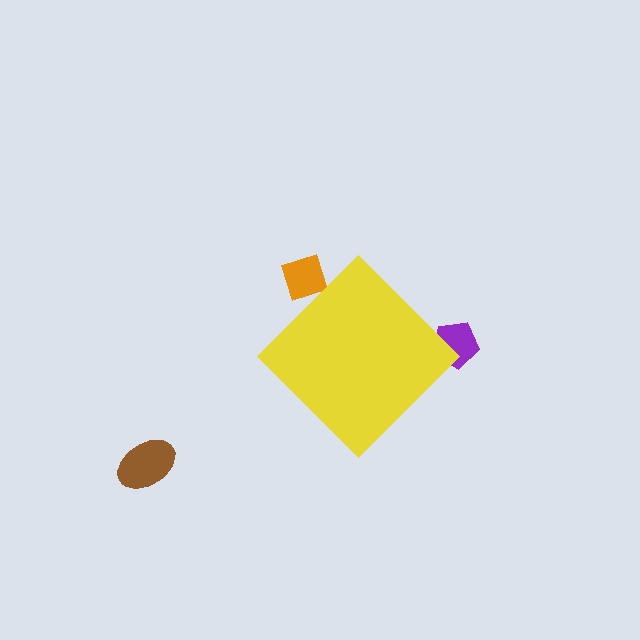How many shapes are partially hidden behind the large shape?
2 shapes are partially hidden.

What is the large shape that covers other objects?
A yellow diamond.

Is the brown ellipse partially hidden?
No, the brown ellipse is fully visible.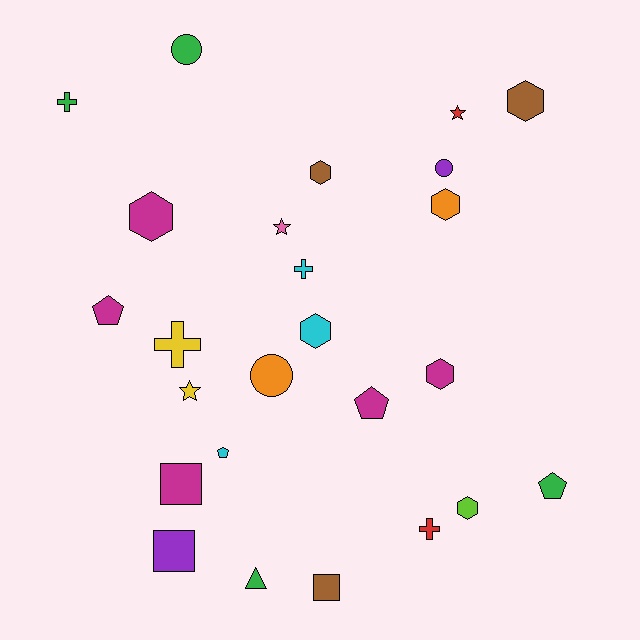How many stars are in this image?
There are 3 stars.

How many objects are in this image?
There are 25 objects.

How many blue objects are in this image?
There are no blue objects.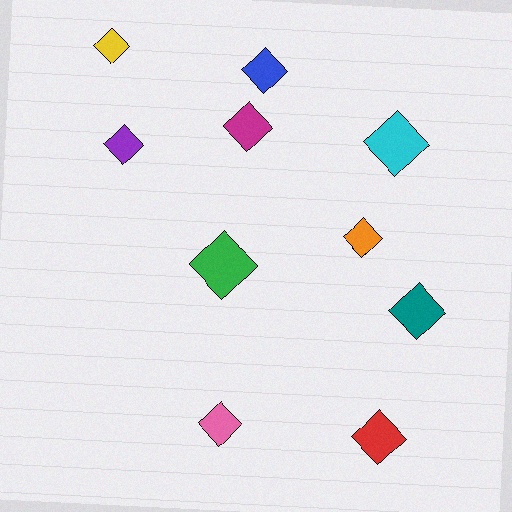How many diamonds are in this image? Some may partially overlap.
There are 10 diamonds.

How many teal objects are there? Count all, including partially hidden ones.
There is 1 teal object.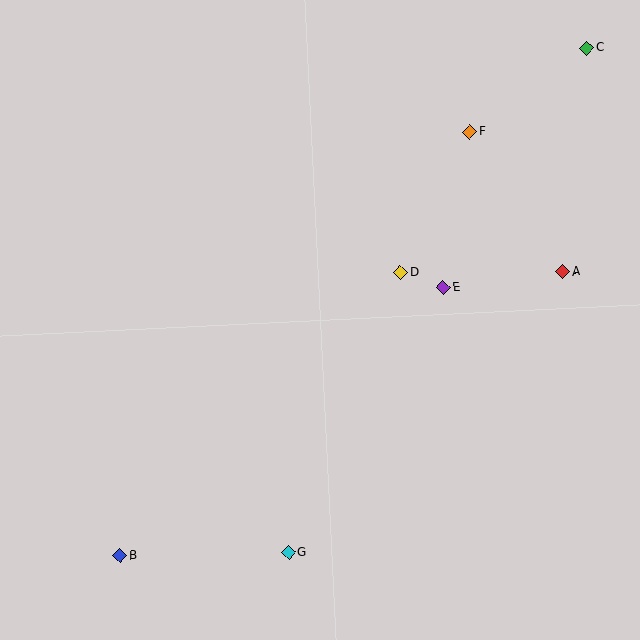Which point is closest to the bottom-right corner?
Point G is closest to the bottom-right corner.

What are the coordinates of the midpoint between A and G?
The midpoint between A and G is at (426, 412).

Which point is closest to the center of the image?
Point D at (401, 273) is closest to the center.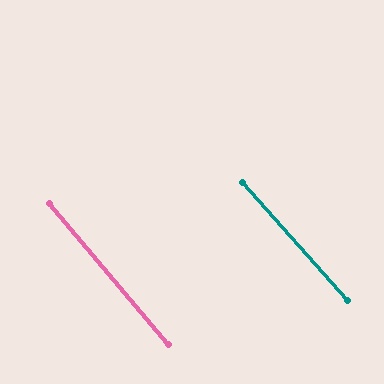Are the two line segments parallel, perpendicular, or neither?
Parallel — their directions differ by only 1.3°.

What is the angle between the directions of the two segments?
Approximately 1 degree.